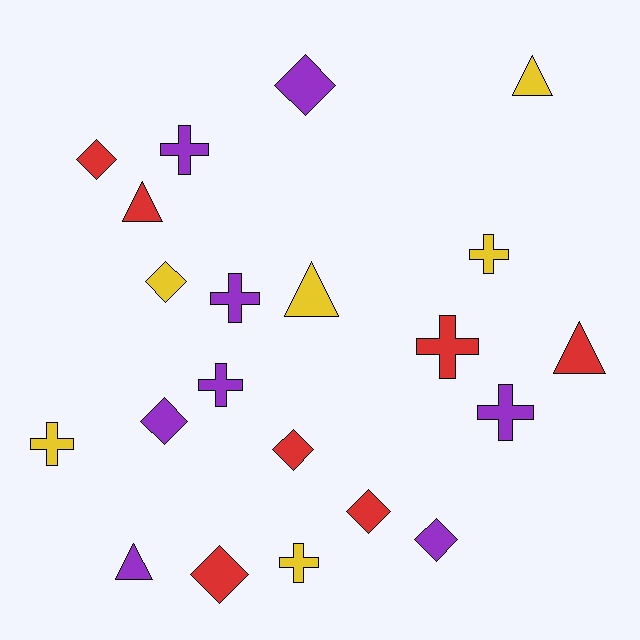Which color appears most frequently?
Purple, with 8 objects.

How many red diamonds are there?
There are 4 red diamonds.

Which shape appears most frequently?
Diamond, with 8 objects.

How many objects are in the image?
There are 21 objects.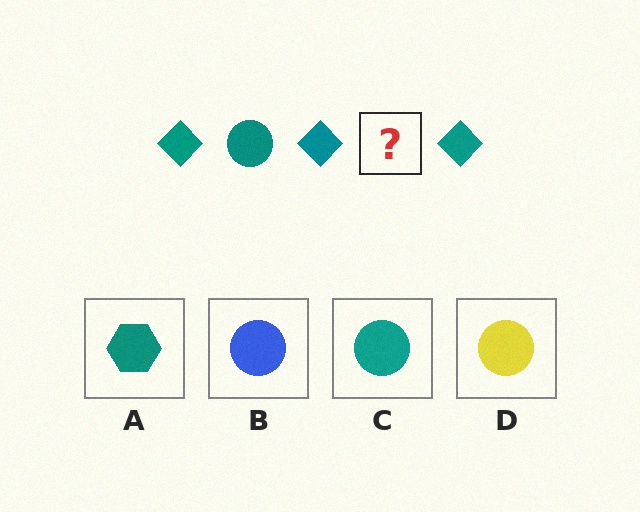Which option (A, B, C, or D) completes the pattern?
C.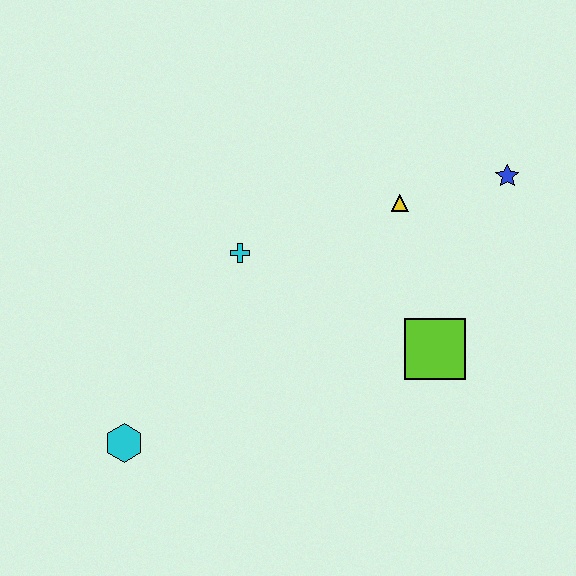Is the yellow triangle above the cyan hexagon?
Yes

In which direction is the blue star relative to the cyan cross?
The blue star is to the right of the cyan cross.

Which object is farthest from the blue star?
The cyan hexagon is farthest from the blue star.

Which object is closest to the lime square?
The yellow triangle is closest to the lime square.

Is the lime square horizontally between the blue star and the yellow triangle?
Yes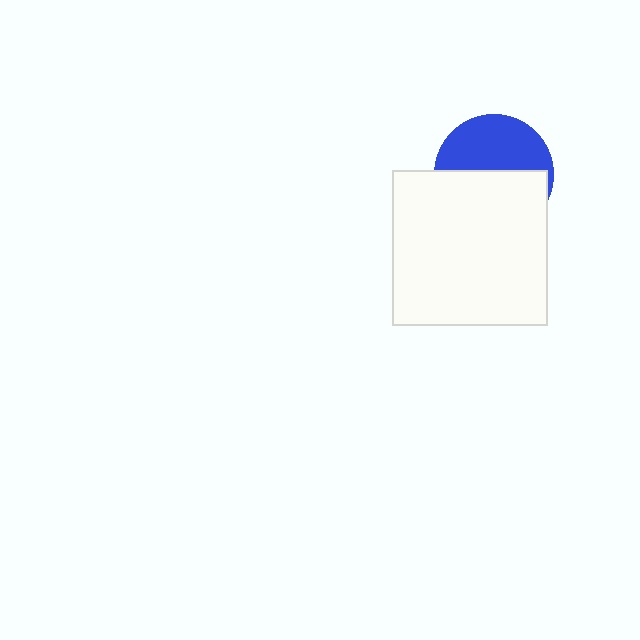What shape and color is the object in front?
The object in front is a white square.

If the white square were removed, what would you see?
You would see the complete blue circle.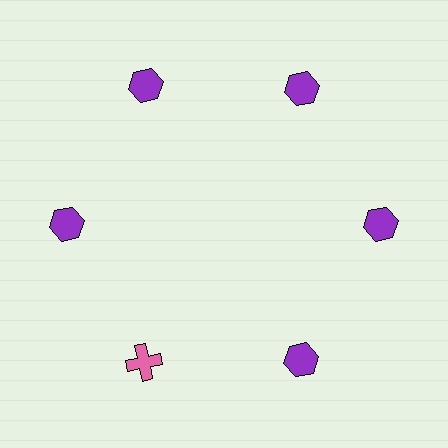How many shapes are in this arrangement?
There are 6 shapes arranged in a ring pattern.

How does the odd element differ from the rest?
It differs in both color (pink instead of purple) and shape (cross instead of hexagon).